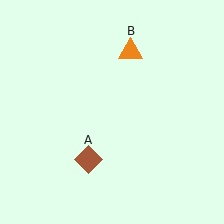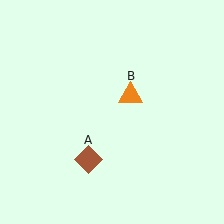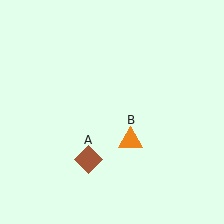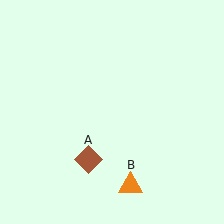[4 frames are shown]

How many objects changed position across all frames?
1 object changed position: orange triangle (object B).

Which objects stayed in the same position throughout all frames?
Brown diamond (object A) remained stationary.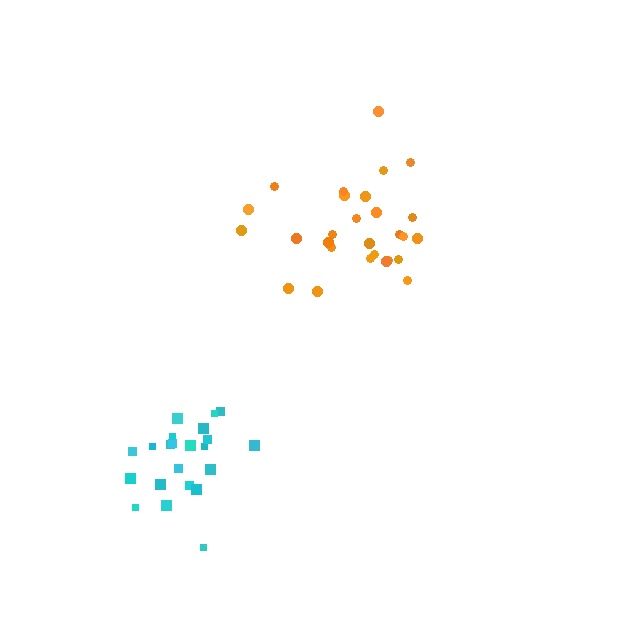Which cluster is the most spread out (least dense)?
Orange.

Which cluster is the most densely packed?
Cyan.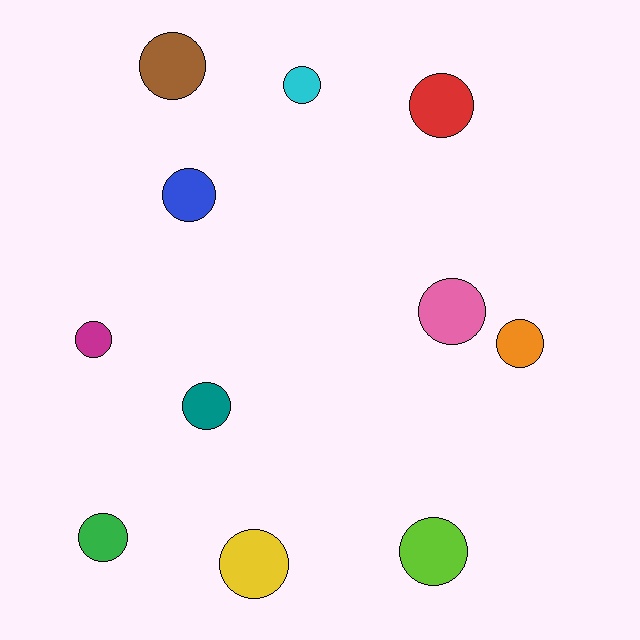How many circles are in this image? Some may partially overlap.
There are 11 circles.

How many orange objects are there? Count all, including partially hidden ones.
There is 1 orange object.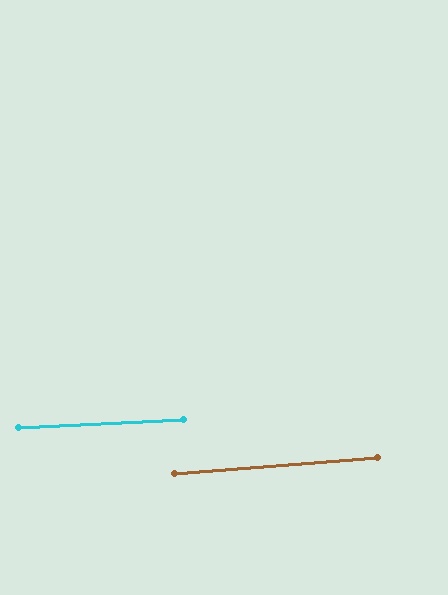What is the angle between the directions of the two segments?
Approximately 2 degrees.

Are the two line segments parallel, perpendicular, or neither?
Parallel — their directions differ by only 1.8°.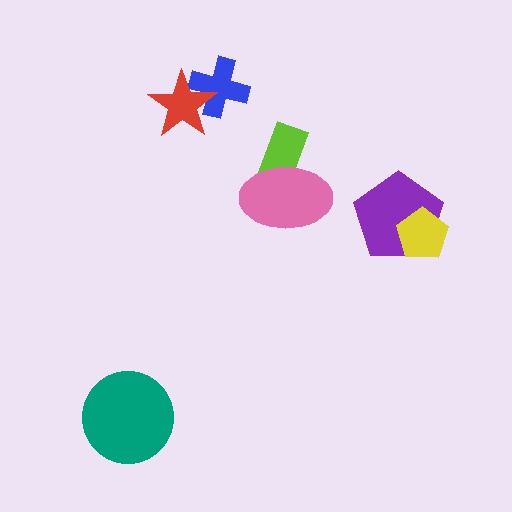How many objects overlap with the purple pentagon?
1 object overlaps with the purple pentagon.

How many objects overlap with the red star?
1 object overlaps with the red star.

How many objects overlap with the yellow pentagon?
1 object overlaps with the yellow pentagon.